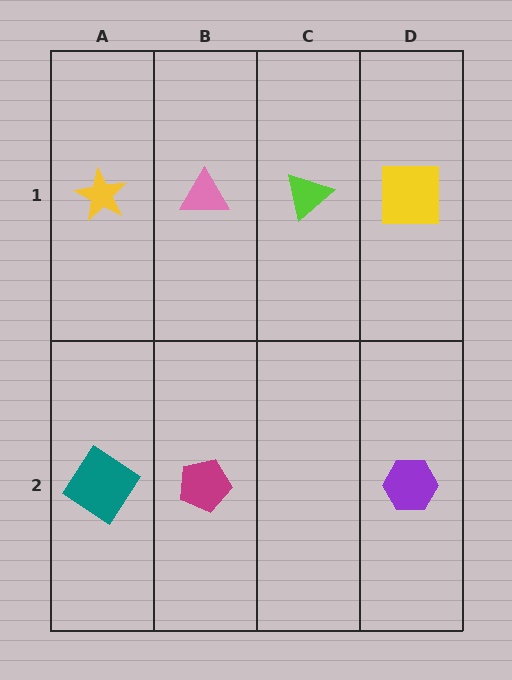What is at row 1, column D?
A yellow square.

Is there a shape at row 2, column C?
No, that cell is empty.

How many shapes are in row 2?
3 shapes.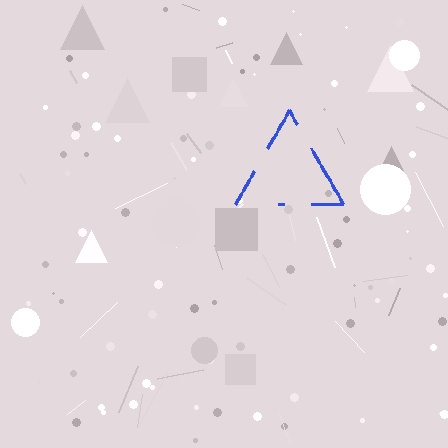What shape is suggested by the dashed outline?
The dashed outline suggests a triangle.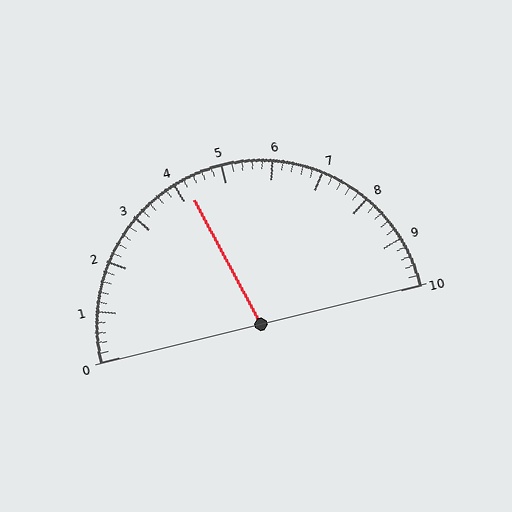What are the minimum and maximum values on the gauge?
The gauge ranges from 0 to 10.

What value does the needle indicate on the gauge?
The needle indicates approximately 4.2.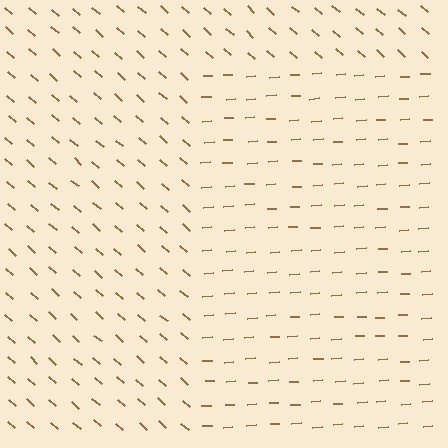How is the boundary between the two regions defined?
The boundary is defined purely by a change in line orientation (approximately 45 degrees difference). All lines are the same color and thickness.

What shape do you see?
I see a rectangle.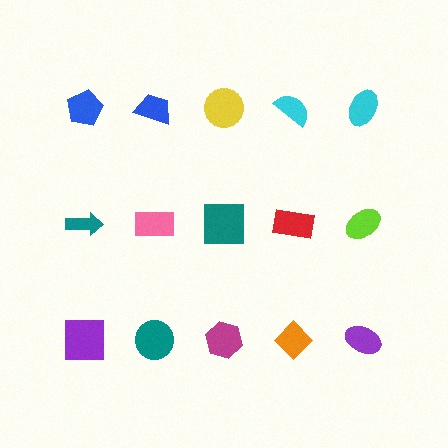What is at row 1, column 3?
A yellow circle.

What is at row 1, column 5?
A cyan ellipse.